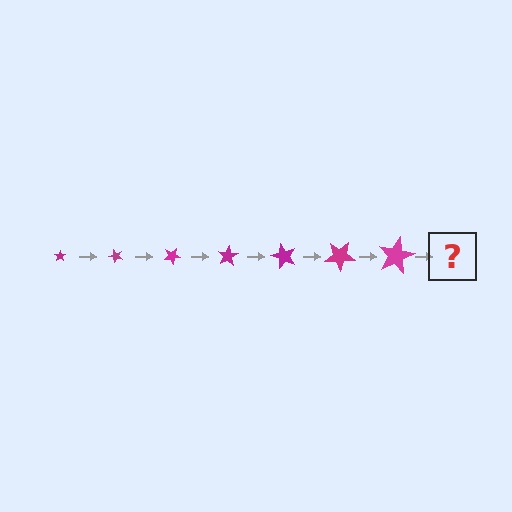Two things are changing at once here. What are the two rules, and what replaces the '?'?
The two rules are that the star grows larger each step and it rotates 50 degrees each step. The '?' should be a star, larger than the previous one and rotated 350 degrees from the start.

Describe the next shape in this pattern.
It should be a star, larger than the previous one and rotated 350 degrees from the start.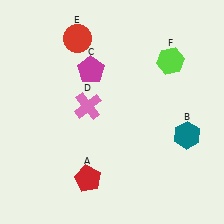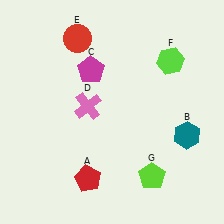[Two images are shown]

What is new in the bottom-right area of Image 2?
A lime pentagon (G) was added in the bottom-right area of Image 2.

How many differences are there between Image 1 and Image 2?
There is 1 difference between the two images.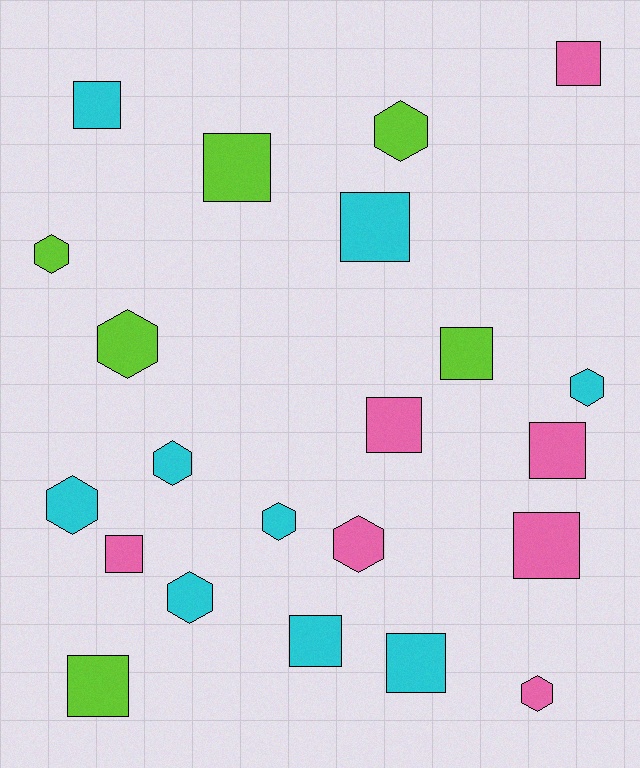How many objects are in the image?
There are 22 objects.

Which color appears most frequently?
Cyan, with 9 objects.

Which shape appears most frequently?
Square, with 12 objects.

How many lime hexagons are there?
There are 3 lime hexagons.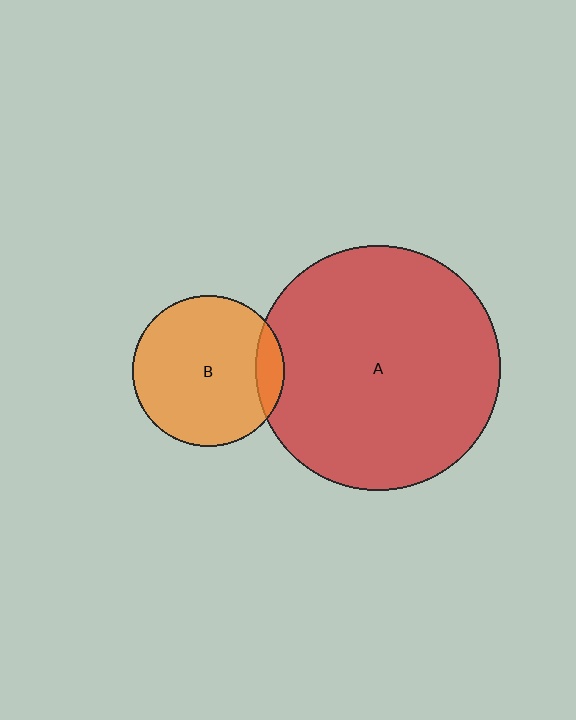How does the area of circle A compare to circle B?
Approximately 2.6 times.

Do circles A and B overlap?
Yes.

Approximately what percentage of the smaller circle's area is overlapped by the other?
Approximately 10%.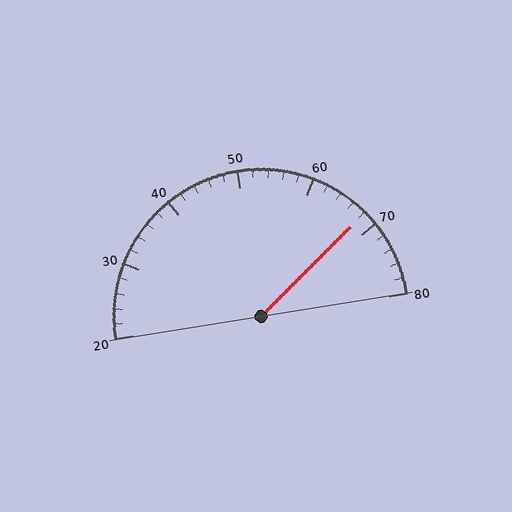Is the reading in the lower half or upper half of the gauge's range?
The reading is in the upper half of the range (20 to 80).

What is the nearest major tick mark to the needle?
The nearest major tick mark is 70.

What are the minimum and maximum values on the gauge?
The gauge ranges from 20 to 80.